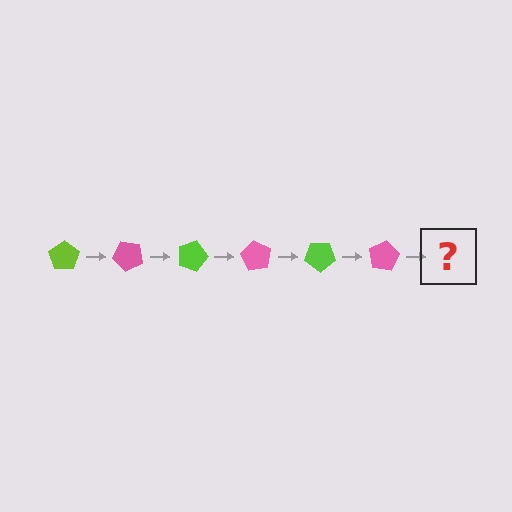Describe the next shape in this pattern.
It should be a lime pentagon, rotated 270 degrees from the start.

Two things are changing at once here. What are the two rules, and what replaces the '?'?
The two rules are that it rotates 45 degrees each step and the color cycles through lime and pink. The '?' should be a lime pentagon, rotated 270 degrees from the start.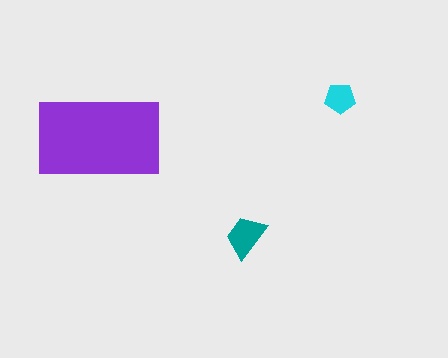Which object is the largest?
The purple rectangle.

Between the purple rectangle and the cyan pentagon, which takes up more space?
The purple rectangle.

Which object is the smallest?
The cyan pentagon.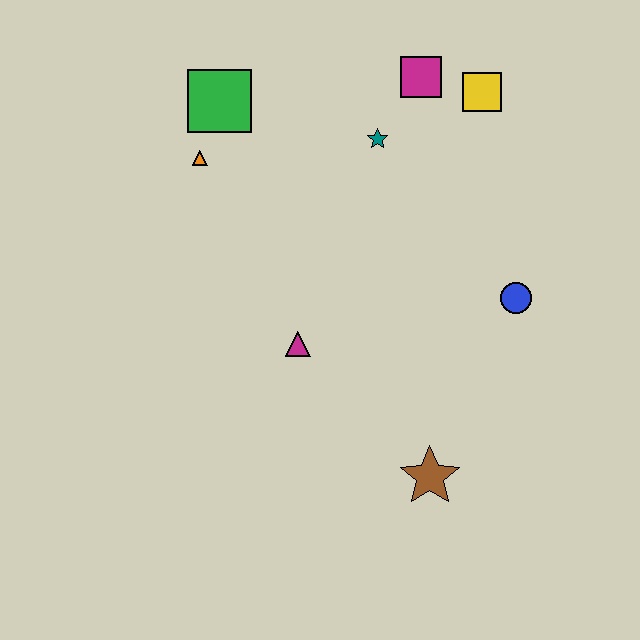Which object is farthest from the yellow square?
The brown star is farthest from the yellow square.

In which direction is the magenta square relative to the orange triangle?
The magenta square is to the right of the orange triangle.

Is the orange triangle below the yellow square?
Yes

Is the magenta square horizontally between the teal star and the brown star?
Yes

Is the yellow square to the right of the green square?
Yes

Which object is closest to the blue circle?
The brown star is closest to the blue circle.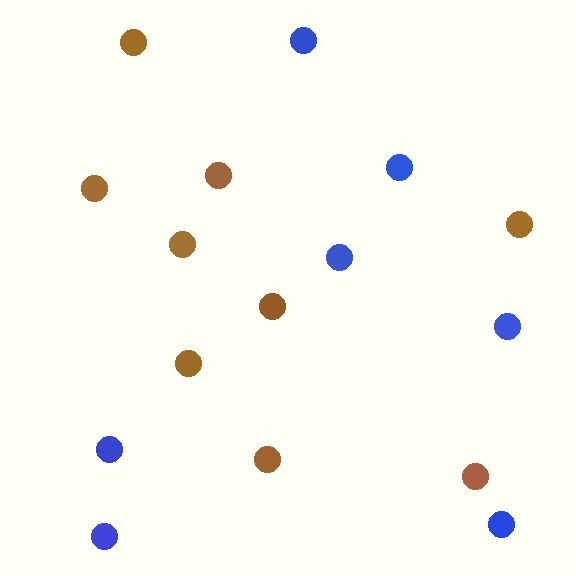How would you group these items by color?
There are 2 groups: one group of brown circles (9) and one group of blue circles (7).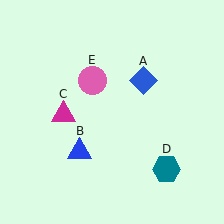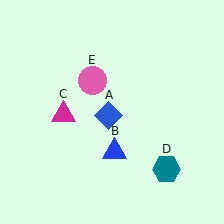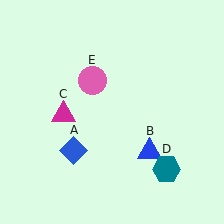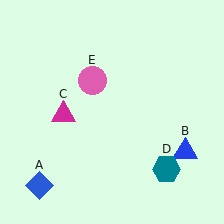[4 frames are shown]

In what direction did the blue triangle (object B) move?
The blue triangle (object B) moved right.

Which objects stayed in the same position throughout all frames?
Magenta triangle (object C) and teal hexagon (object D) and pink circle (object E) remained stationary.